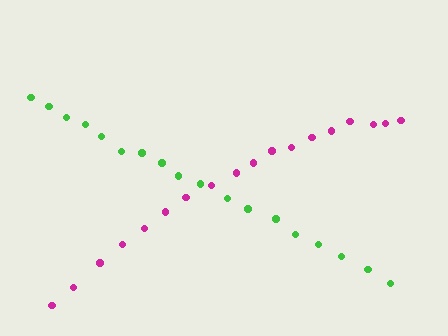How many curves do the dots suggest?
There are 2 distinct paths.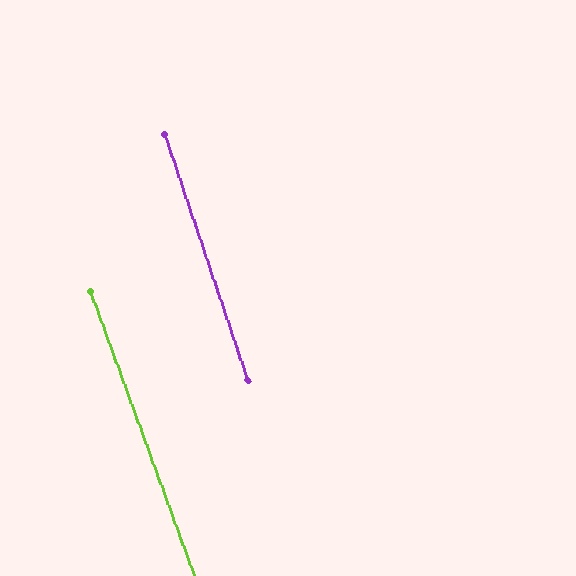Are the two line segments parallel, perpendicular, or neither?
Parallel — their directions differ by only 1.4°.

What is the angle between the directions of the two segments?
Approximately 1 degree.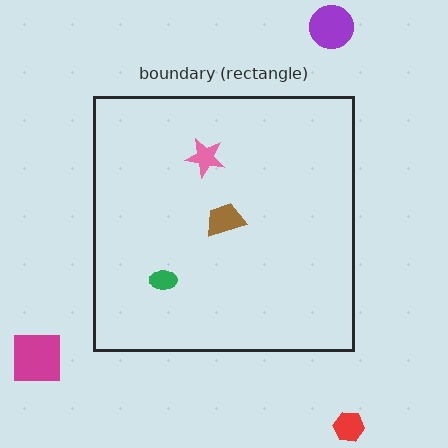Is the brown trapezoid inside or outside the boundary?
Inside.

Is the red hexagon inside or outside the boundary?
Outside.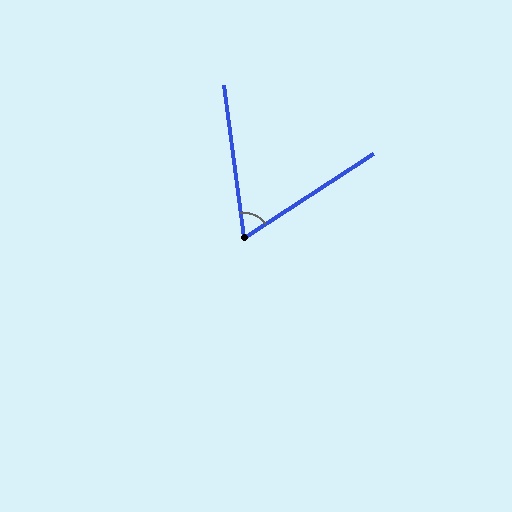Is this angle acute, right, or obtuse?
It is acute.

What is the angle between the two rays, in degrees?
Approximately 64 degrees.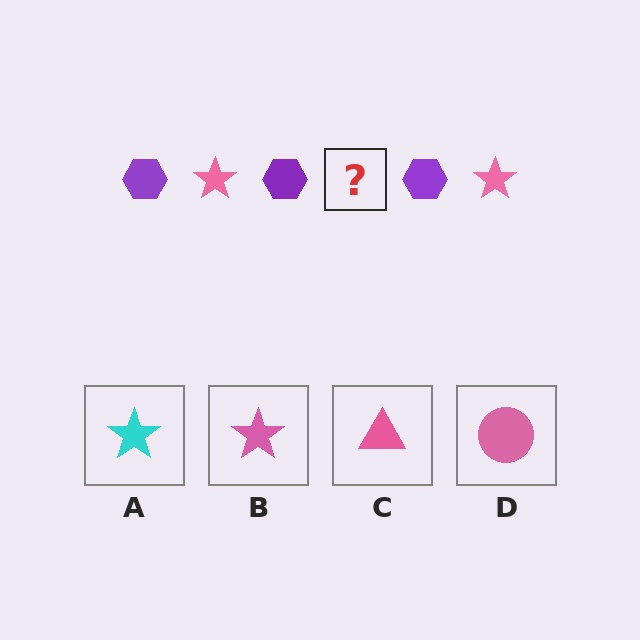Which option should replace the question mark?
Option B.